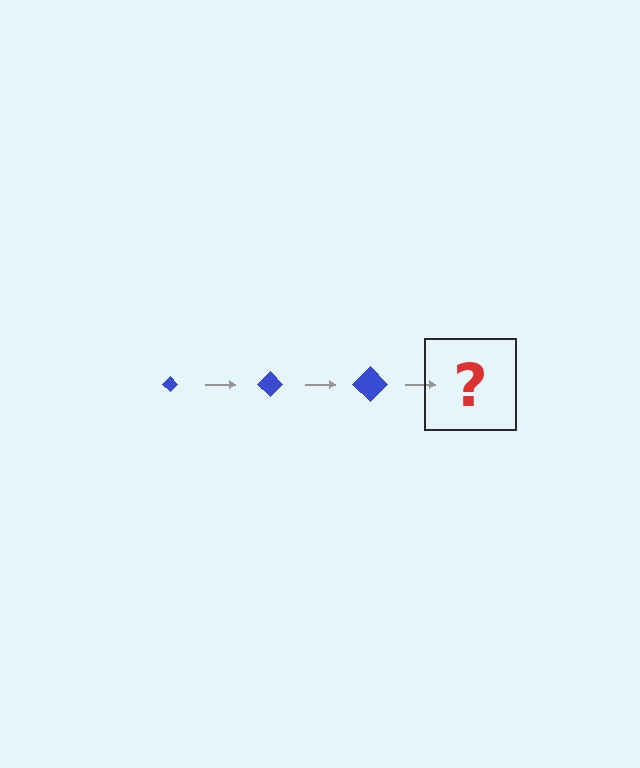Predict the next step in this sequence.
The next step is a blue diamond, larger than the previous one.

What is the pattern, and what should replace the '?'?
The pattern is that the diamond gets progressively larger each step. The '?' should be a blue diamond, larger than the previous one.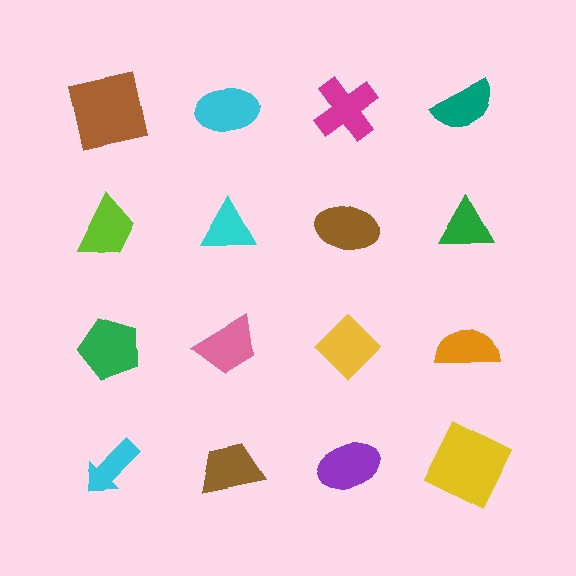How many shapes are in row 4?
4 shapes.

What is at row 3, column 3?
A yellow diamond.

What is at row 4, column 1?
A cyan arrow.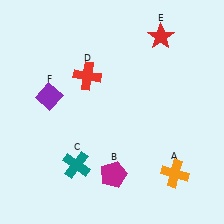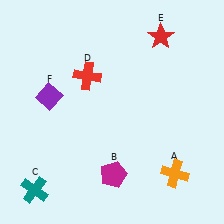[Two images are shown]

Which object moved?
The teal cross (C) moved left.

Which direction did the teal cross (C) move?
The teal cross (C) moved left.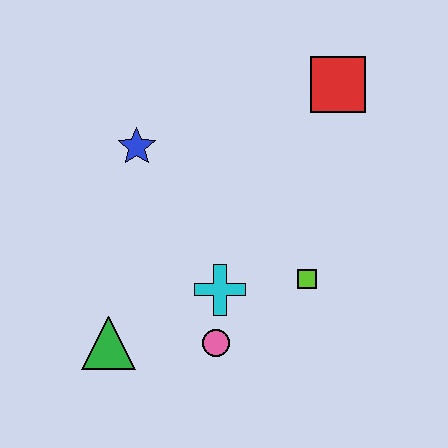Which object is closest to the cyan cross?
The pink circle is closest to the cyan cross.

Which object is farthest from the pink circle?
The red square is farthest from the pink circle.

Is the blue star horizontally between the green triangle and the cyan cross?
Yes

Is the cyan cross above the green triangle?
Yes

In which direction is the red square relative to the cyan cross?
The red square is above the cyan cross.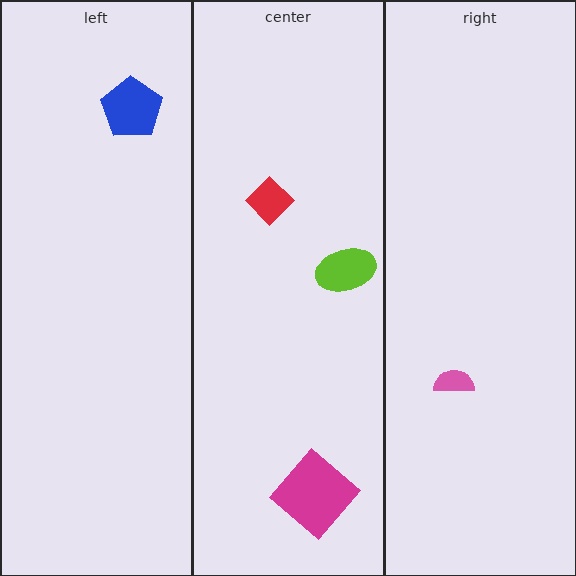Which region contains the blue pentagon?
The left region.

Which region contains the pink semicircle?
The right region.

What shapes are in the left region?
The blue pentagon.